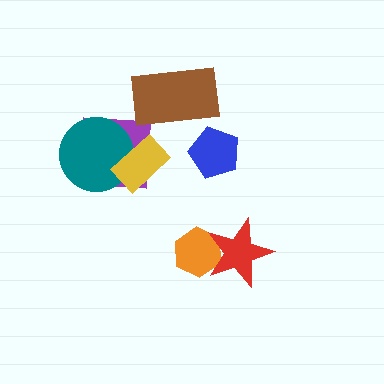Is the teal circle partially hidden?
Yes, it is partially covered by another shape.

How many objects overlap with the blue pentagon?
0 objects overlap with the blue pentagon.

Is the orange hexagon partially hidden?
Yes, it is partially covered by another shape.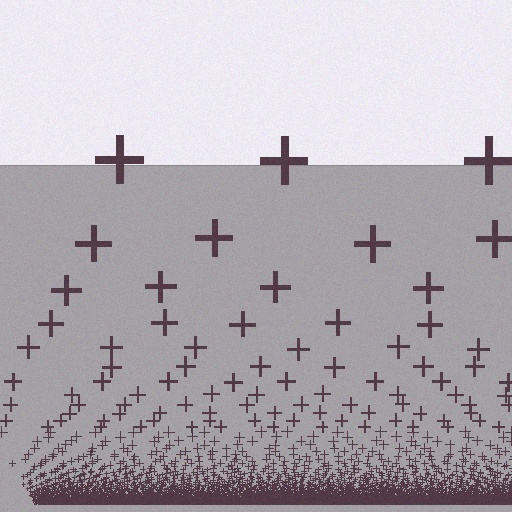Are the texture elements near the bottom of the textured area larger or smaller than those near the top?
Smaller. The gradient is inverted — elements near the bottom are smaller and denser.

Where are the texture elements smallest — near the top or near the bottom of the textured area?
Near the bottom.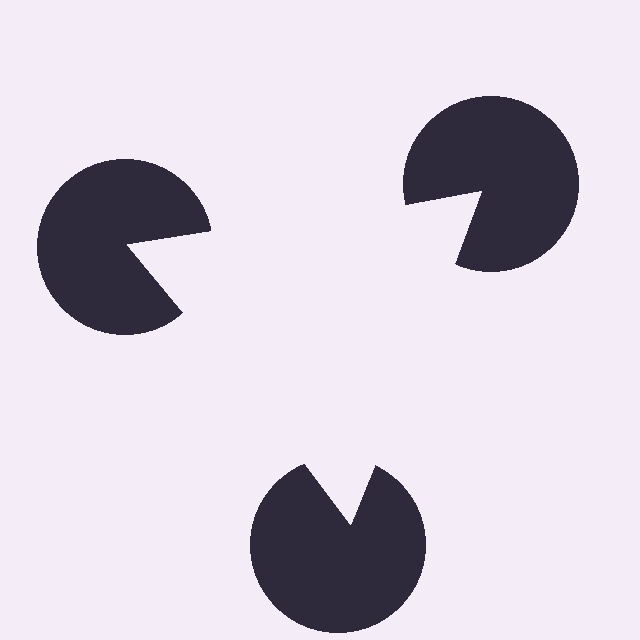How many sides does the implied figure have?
3 sides.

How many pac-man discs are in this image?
There are 3 — one at each vertex of the illusory triangle.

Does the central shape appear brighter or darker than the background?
It typically appears slightly brighter than the background, even though no actual brightness change is drawn.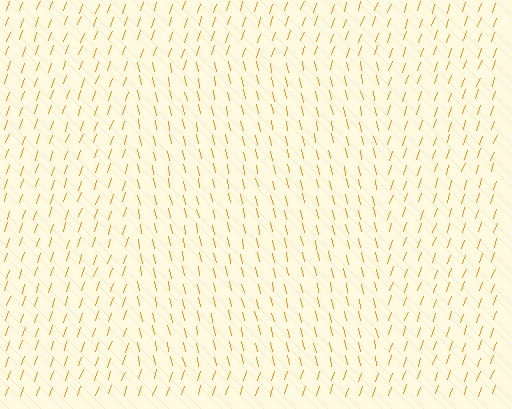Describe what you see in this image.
The image is filled with small orange line segments. A rectangle region in the image has lines oriented differently from the surrounding lines, creating a visible texture boundary.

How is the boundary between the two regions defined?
The boundary is defined purely by a change in line orientation (approximately 31 degrees difference). All lines are the same color and thickness.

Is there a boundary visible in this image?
Yes, there is a texture boundary formed by a change in line orientation.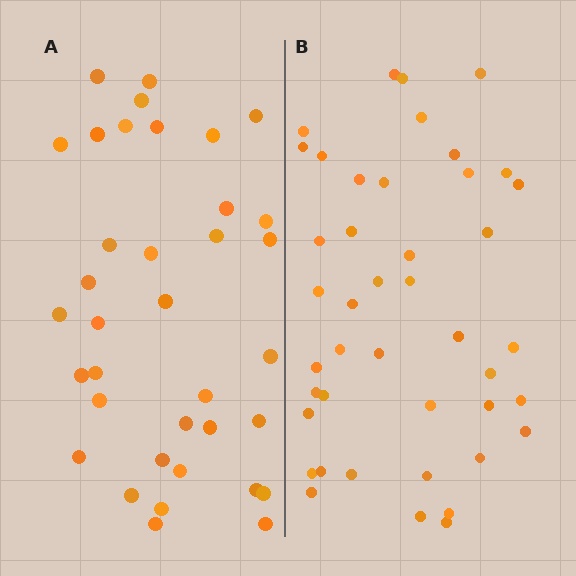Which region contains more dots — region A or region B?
Region B (the right region) has more dots.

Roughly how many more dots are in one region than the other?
Region B has roughly 8 or so more dots than region A.